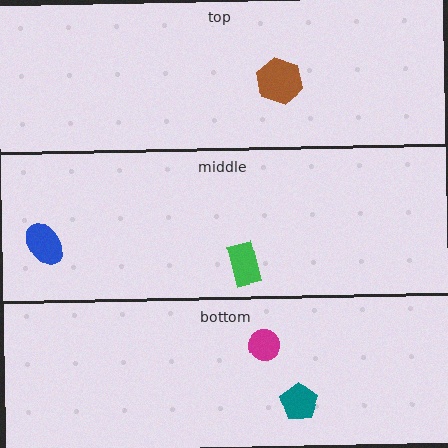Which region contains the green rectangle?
The middle region.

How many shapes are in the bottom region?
2.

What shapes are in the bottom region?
The magenta circle, the teal pentagon.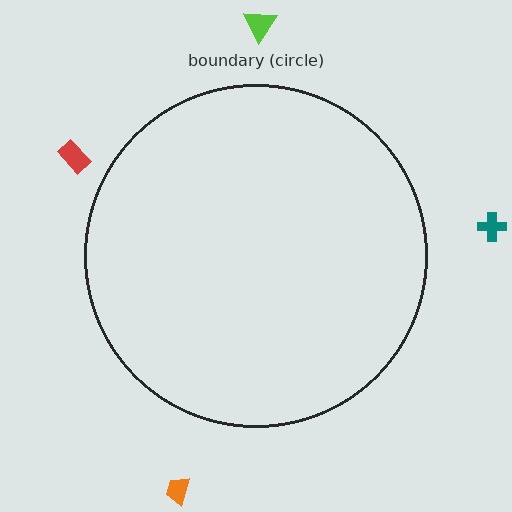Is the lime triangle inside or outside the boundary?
Outside.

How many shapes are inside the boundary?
0 inside, 4 outside.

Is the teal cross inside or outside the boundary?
Outside.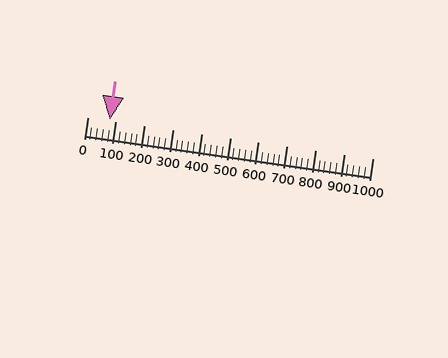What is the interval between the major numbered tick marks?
The major tick marks are spaced 100 units apart.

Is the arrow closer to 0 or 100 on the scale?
The arrow is closer to 100.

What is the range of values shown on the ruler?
The ruler shows values from 0 to 1000.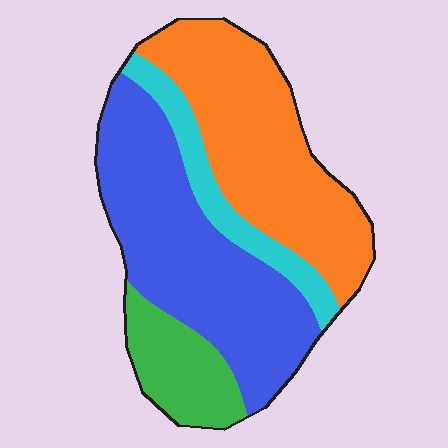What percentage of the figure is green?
Green takes up less than a sixth of the figure.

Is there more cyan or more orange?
Orange.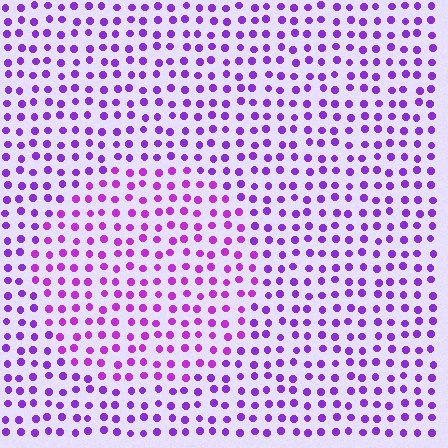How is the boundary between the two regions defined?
The boundary is defined purely by a slight shift in hue (about 20 degrees). Spacing, size, and orientation are identical on both sides.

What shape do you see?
I see a circle.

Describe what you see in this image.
The image is filled with small purple elements in a uniform arrangement. A circle-shaped region is visible where the elements are tinted to a slightly different hue, forming a subtle color boundary.